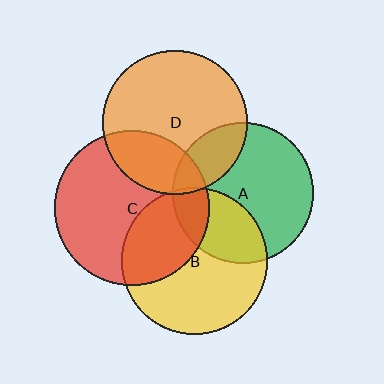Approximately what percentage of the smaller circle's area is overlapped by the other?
Approximately 5%.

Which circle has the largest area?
Circle C (red).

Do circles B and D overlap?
Yes.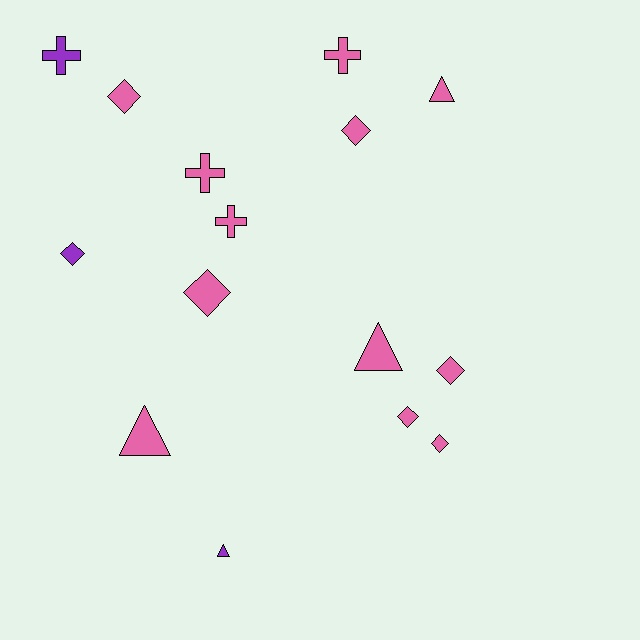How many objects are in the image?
There are 15 objects.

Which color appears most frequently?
Pink, with 12 objects.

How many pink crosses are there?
There are 3 pink crosses.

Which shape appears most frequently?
Diamond, with 7 objects.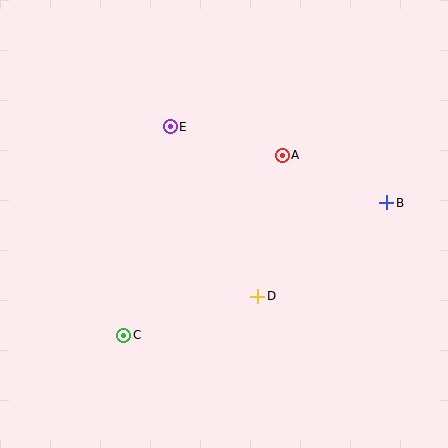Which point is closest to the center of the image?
Point D at (258, 296) is closest to the center.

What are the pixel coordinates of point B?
Point B is at (387, 203).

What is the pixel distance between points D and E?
The distance between D and E is 191 pixels.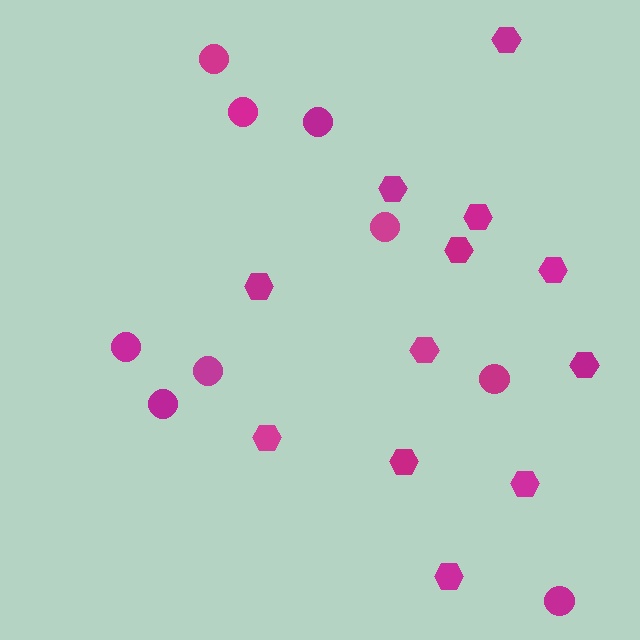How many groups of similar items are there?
There are 2 groups: one group of circles (9) and one group of hexagons (12).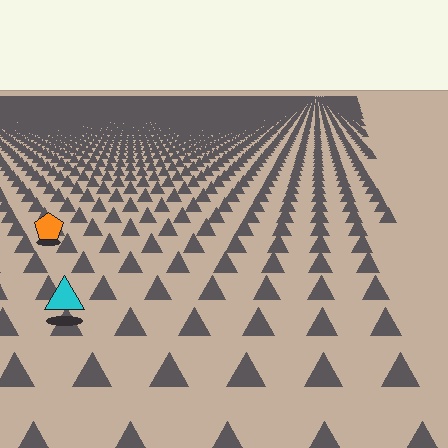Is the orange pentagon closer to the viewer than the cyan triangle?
No. The cyan triangle is closer — you can tell from the texture gradient: the ground texture is coarser near it.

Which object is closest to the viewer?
The cyan triangle is closest. The texture marks near it are larger and more spread out.